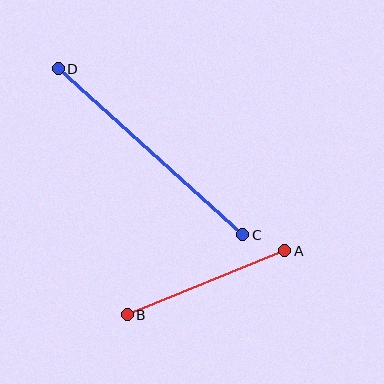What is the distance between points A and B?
The distance is approximately 170 pixels.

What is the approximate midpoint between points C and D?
The midpoint is at approximately (151, 152) pixels.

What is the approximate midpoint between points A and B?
The midpoint is at approximately (206, 283) pixels.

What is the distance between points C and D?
The distance is approximately 248 pixels.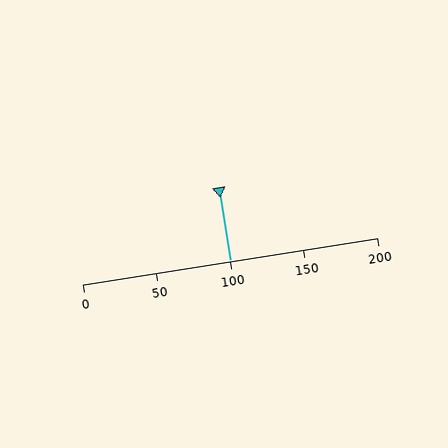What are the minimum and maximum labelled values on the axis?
The axis runs from 0 to 200.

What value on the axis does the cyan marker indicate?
The marker indicates approximately 100.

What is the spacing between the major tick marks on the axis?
The major ticks are spaced 50 apart.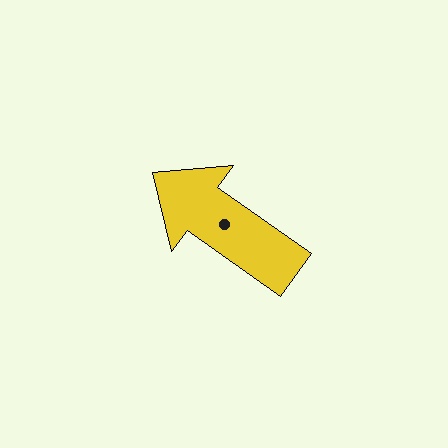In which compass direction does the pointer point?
Northwest.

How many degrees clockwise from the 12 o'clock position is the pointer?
Approximately 306 degrees.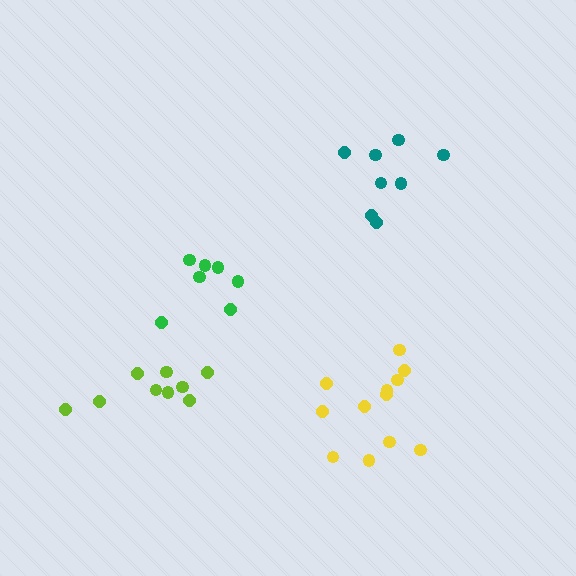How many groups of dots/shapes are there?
There are 4 groups.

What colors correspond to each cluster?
The clusters are colored: green, teal, lime, yellow.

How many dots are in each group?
Group 1: 7 dots, Group 2: 8 dots, Group 3: 9 dots, Group 4: 12 dots (36 total).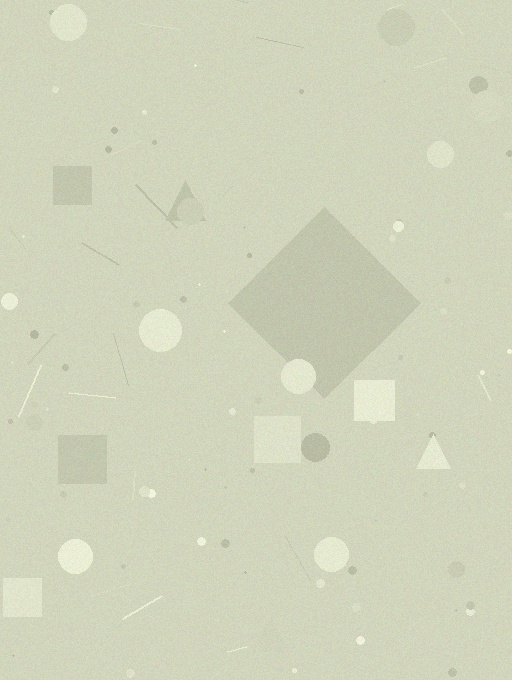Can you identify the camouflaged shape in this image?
The camouflaged shape is a diamond.